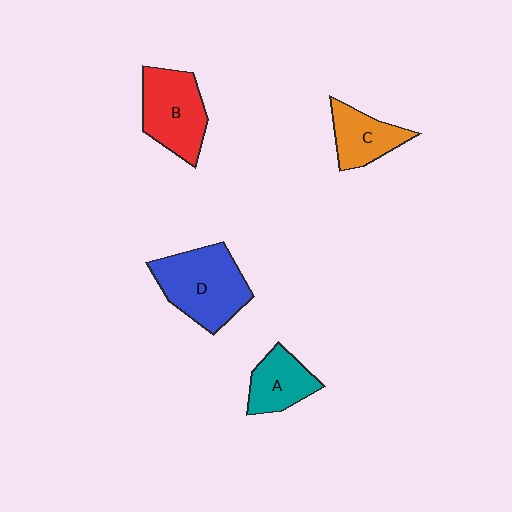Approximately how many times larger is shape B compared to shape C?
Approximately 1.5 times.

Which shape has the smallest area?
Shape A (teal).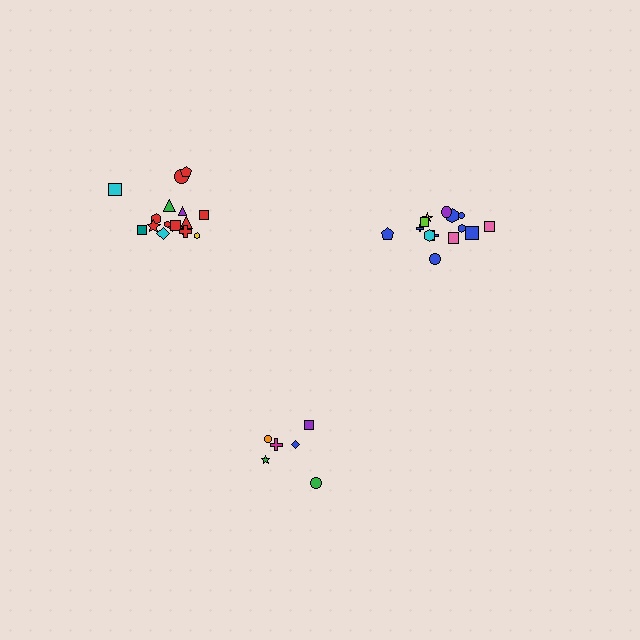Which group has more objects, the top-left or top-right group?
The top-left group.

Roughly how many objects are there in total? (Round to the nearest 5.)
Roughly 40 objects in total.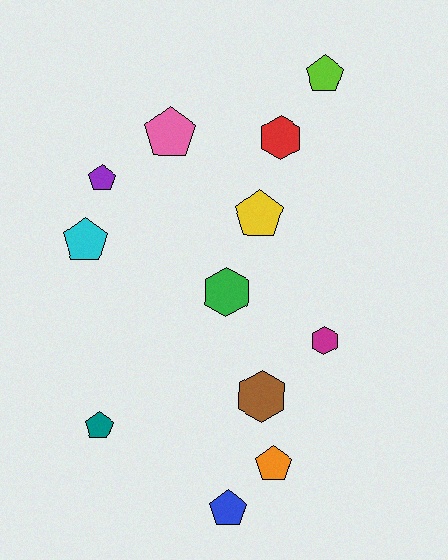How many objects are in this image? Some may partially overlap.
There are 12 objects.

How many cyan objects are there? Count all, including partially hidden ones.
There is 1 cyan object.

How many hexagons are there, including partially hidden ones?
There are 4 hexagons.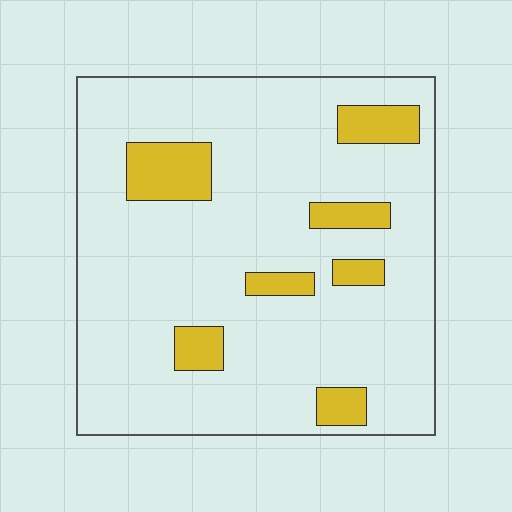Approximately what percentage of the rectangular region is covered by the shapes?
Approximately 15%.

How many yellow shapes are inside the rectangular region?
7.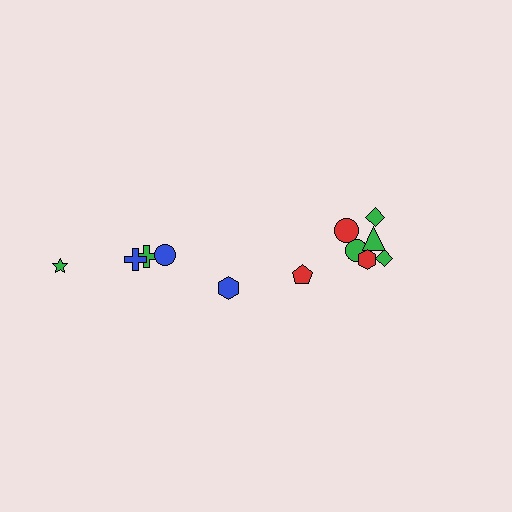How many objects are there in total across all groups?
There are 12 objects.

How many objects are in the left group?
There are 5 objects.